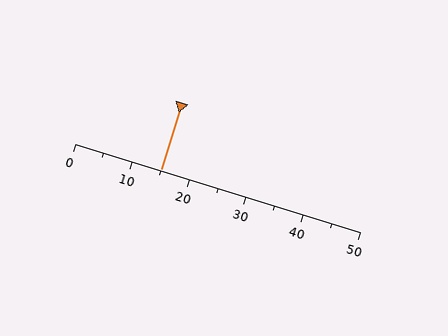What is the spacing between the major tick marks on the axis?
The major ticks are spaced 10 apart.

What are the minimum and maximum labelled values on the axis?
The axis runs from 0 to 50.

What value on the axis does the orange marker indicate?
The marker indicates approximately 15.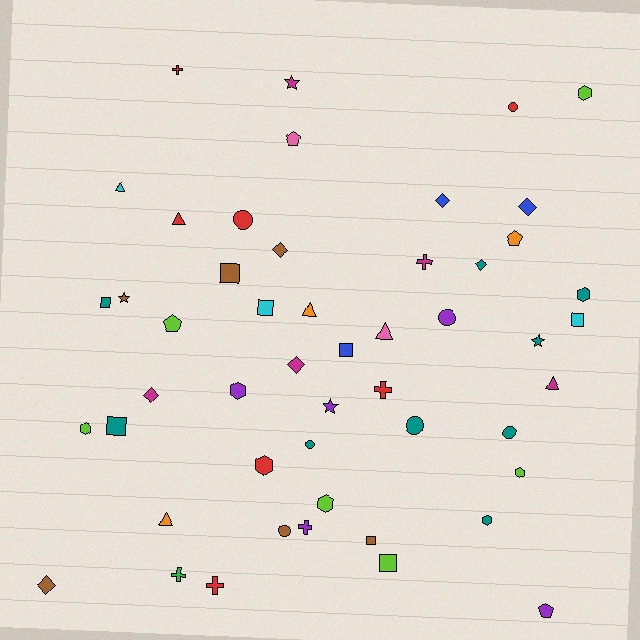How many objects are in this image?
There are 50 objects.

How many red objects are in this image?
There are 7 red objects.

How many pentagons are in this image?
There are 4 pentagons.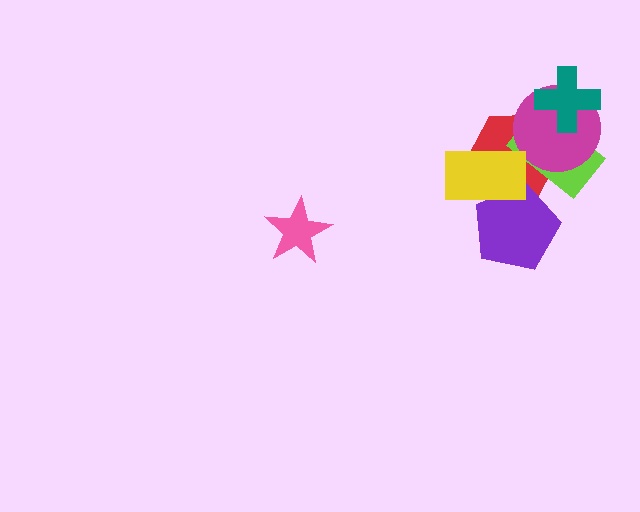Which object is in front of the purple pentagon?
The yellow rectangle is in front of the purple pentagon.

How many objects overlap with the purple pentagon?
2 objects overlap with the purple pentagon.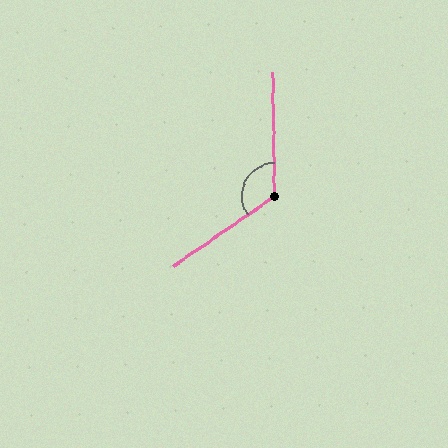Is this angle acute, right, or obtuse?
It is obtuse.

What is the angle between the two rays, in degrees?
Approximately 124 degrees.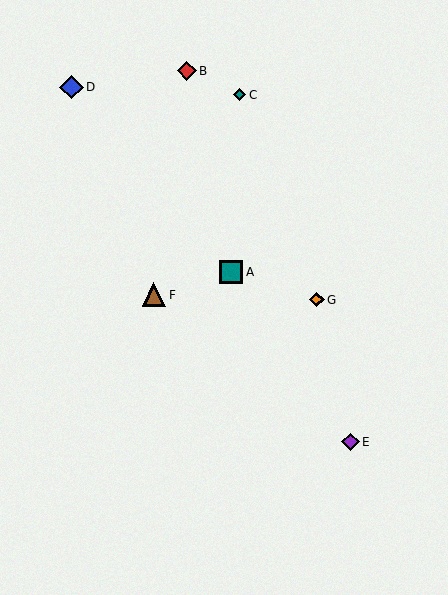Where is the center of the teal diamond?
The center of the teal diamond is at (240, 95).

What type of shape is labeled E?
Shape E is a purple diamond.